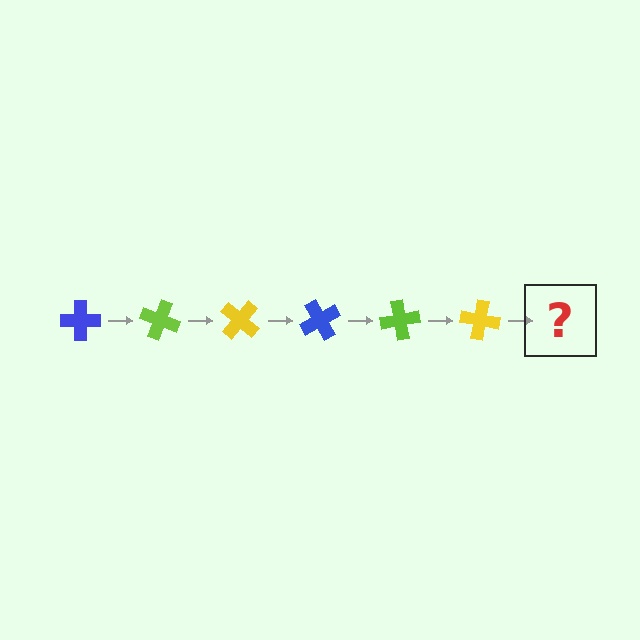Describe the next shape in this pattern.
It should be a blue cross, rotated 120 degrees from the start.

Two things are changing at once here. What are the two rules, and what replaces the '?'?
The two rules are that it rotates 20 degrees each step and the color cycles through blue, lime, and yellow. The '?' should be a blue cross, rotated 120 degrees from the start.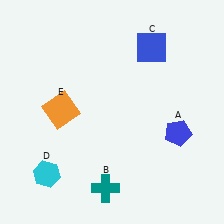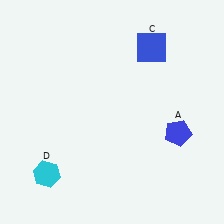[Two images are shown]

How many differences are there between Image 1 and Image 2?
There are 2 differences between the two images.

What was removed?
The teal cross (B), the orange square (E) were removed in Image 2.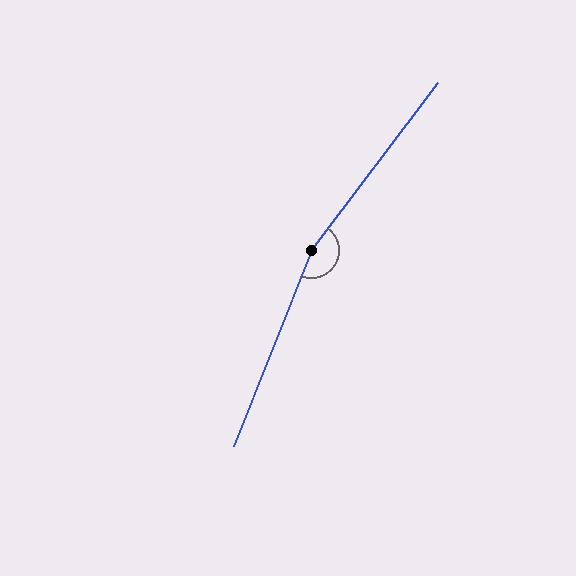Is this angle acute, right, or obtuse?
It is obtuse.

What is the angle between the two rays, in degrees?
Approximately 165 degrees.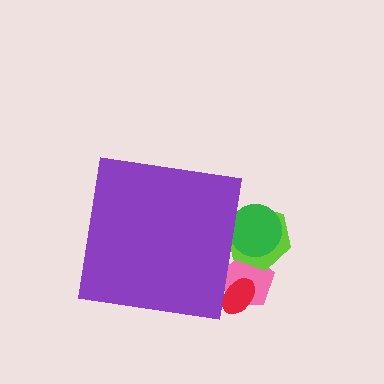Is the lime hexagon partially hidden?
Yes, the lime hexagon is partially hidden behind the purple square.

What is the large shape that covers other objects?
A purple square.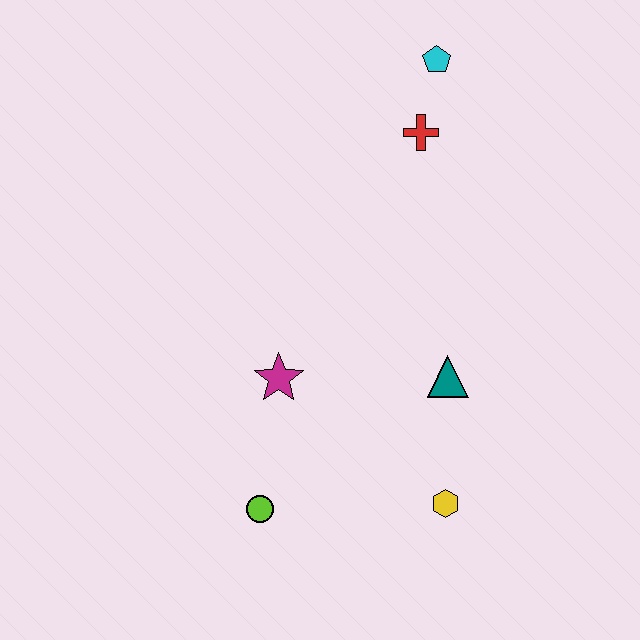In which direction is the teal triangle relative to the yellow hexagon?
The teal triangle is above the yellow hexagon.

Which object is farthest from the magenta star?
The cyan pentagon is farthest from the magenta star.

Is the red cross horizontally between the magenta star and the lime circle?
No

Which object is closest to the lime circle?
The magenta star is closest to the lime circle.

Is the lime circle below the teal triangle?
Yes